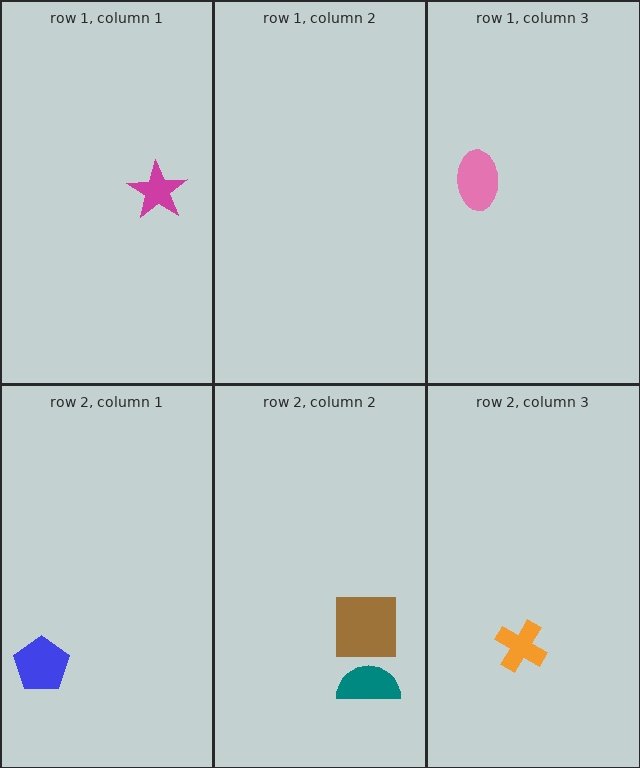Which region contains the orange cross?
The row 2, column 3 region.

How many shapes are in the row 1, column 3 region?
1.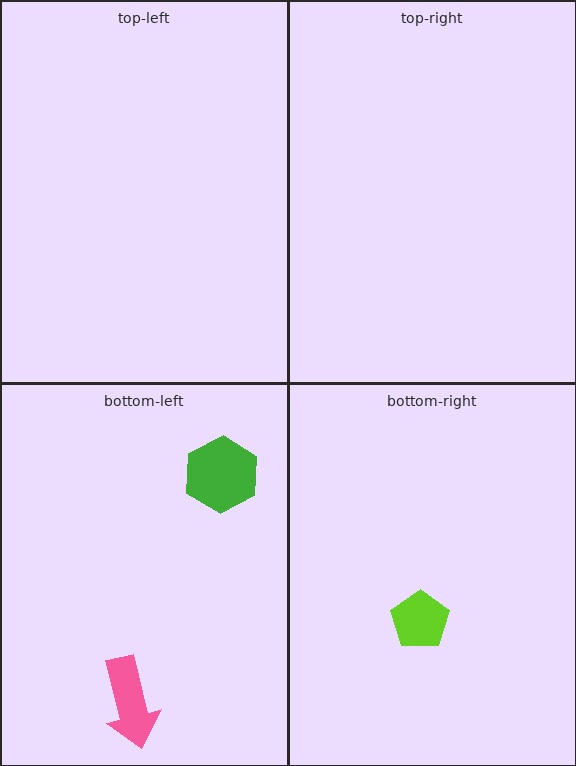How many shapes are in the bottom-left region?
2.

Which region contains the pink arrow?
The bottom-left region.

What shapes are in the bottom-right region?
The lime pentagon.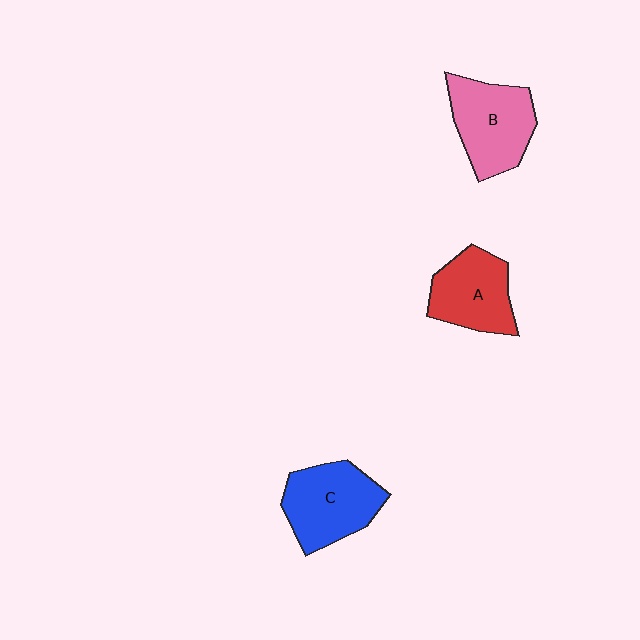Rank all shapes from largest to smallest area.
From largest to smallest: C (blue), B (pink), A (red).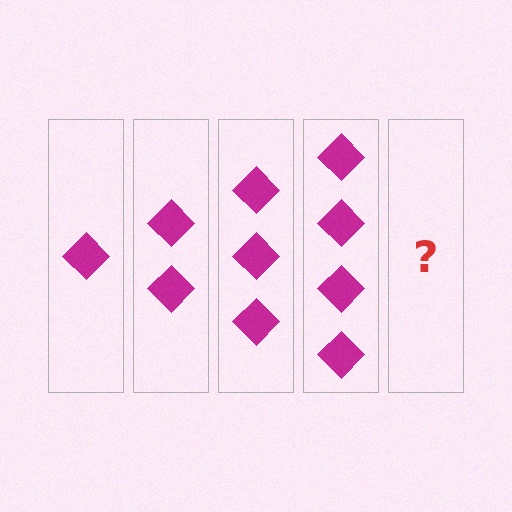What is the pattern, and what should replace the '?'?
The pattern is that each step adds one more diamond. The '?' should be 5 diamonds.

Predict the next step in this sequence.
The next step is 5 diamonds.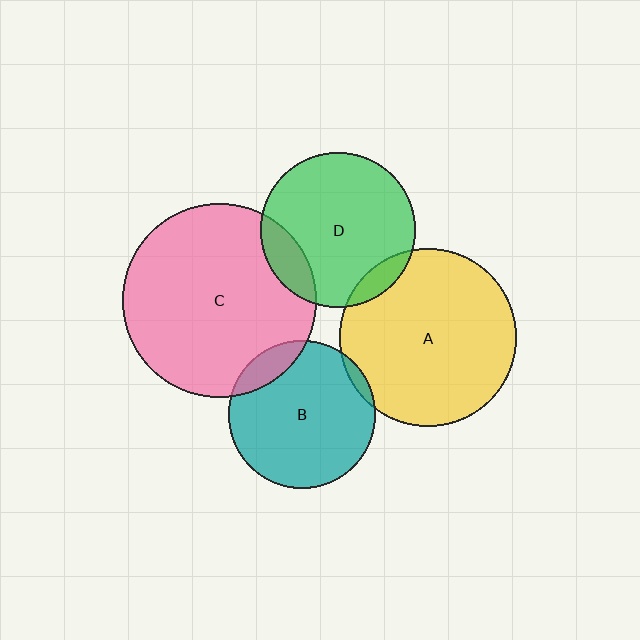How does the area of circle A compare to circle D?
Approximately 1.3 times.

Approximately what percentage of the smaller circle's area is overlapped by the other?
Approximately 10%.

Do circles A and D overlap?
Yes.